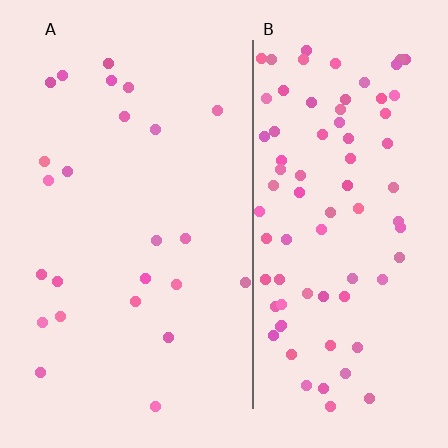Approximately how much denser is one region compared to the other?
Approximately 3.4× — region B over region A.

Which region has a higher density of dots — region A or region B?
B (the right).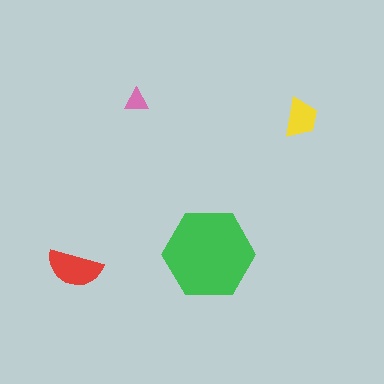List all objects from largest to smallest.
The green hexagon, the red semicircle, the yellow trapezoid, the pink triangle.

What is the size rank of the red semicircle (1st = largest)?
2nd.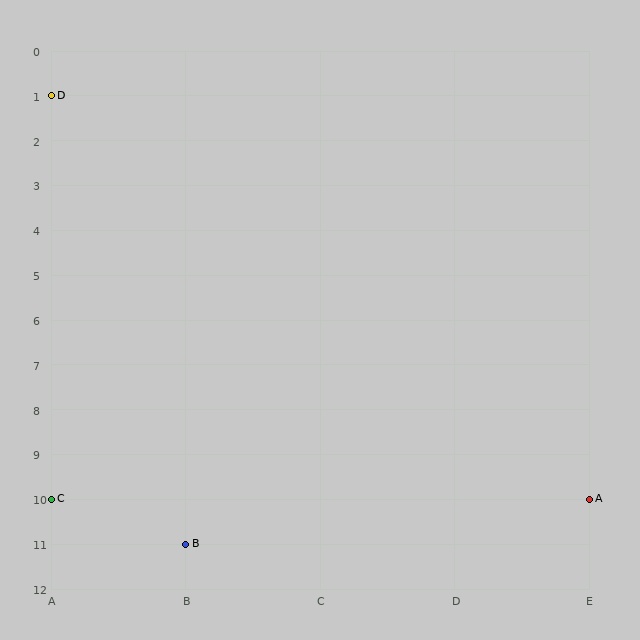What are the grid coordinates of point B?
Point B is at grid coordinates (B, 11).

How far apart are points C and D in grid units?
Points C and D are 9 rows apart.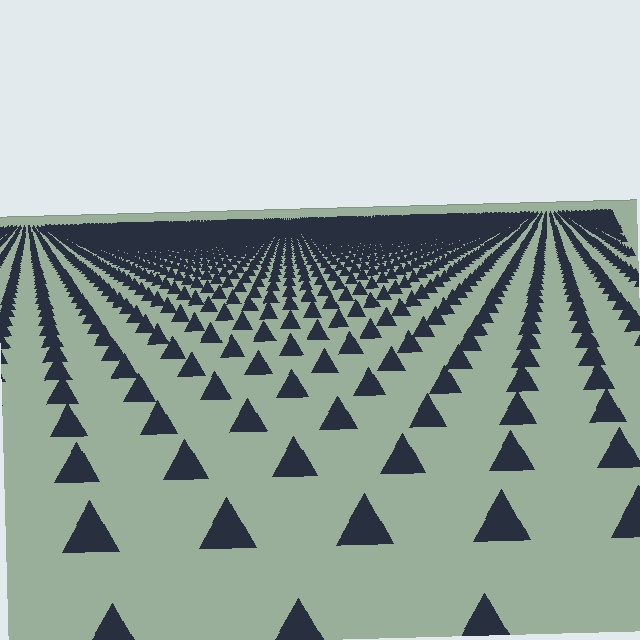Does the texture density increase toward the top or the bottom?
Density increases toward the top.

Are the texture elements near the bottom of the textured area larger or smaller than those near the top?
Larger. Near the bottom, elements are closer to the viewer and appear at a bigger on-screen size.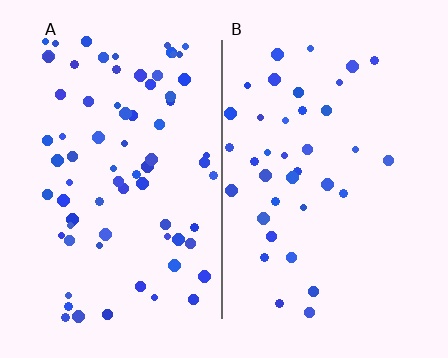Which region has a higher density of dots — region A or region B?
A (the left).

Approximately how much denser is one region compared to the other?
Approximately 2.0× — region A over region B.